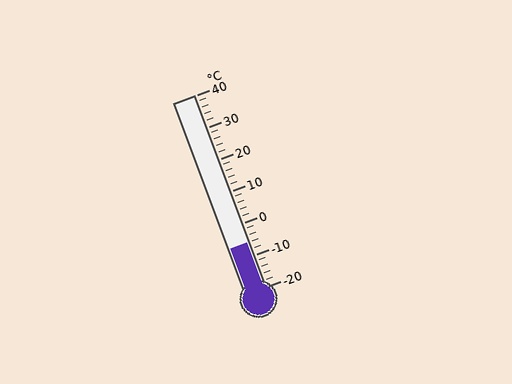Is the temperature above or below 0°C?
The temperature is below 0°C.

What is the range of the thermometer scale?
The thermometer scale ranges from -20°C to 40°C.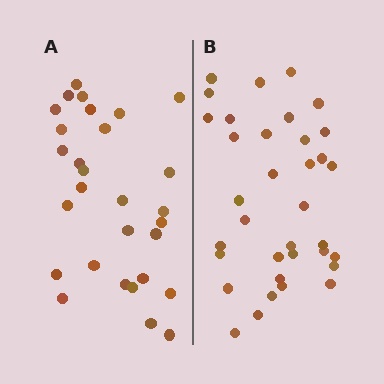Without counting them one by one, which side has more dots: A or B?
Region B (the right region) has more dots.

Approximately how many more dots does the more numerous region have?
Region B has about 6 more dots than region A.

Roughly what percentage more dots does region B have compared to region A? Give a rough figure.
About 20% more.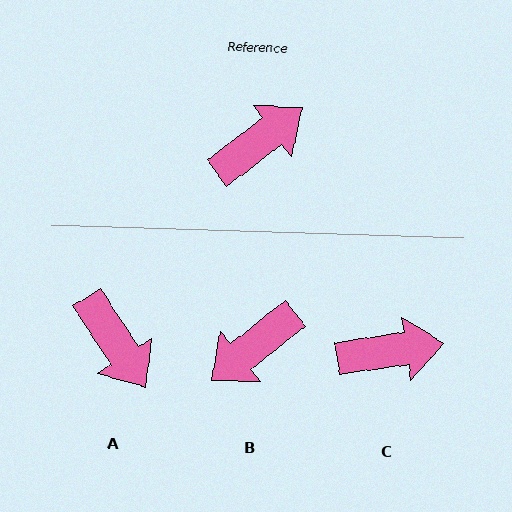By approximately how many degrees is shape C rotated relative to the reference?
Approximately 29 degrees clockwise.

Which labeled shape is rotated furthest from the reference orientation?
B, about 179 degrees away.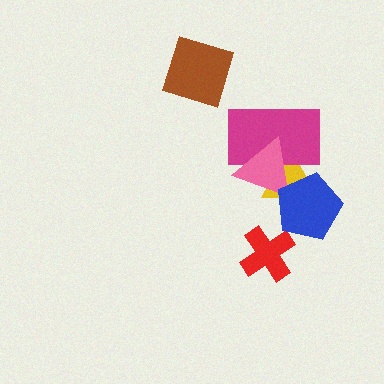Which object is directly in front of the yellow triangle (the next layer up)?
The magenta rectangle is directly in front of the yellow triangle.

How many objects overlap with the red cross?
0 objects overlap with the red cross.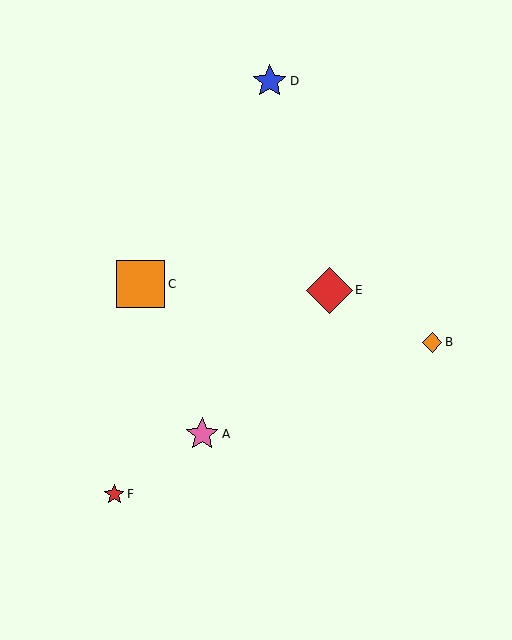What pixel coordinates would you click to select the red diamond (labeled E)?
Click at (329, 290) to select the red diamond E.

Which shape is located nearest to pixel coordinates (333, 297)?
The red diamond (labeled E) at (329, 290) is nearest to that location.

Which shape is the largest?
The orange square (labeled C) is the largest.